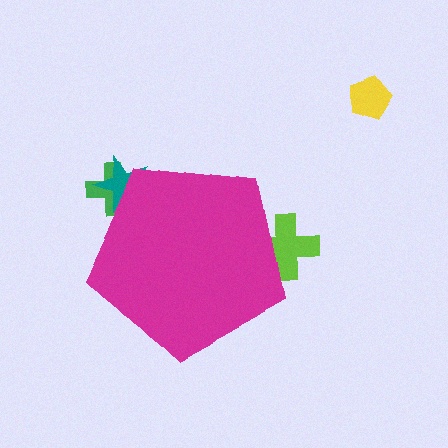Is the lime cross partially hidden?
Yes, the lime cross is partially hidden behind the magenta pentagon.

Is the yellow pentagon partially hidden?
No, the yellow pentagon is fully visible.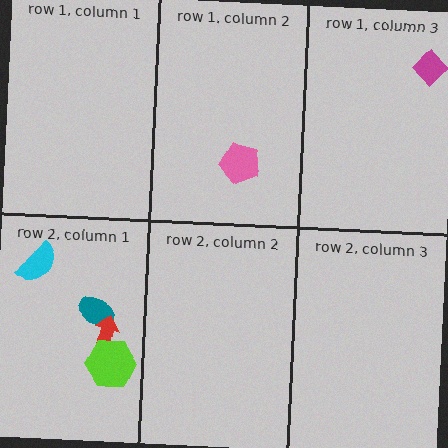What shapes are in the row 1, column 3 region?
The magenta diamond.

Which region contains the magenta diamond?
The row 1, column 3 region.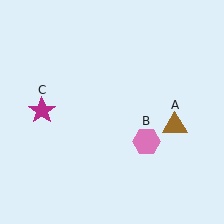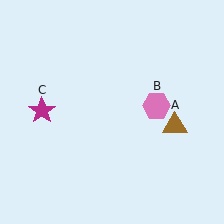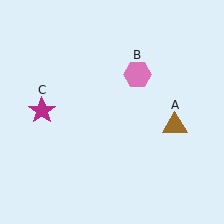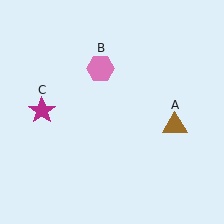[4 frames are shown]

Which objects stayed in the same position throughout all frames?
Brown triangle (object A) and magenta star (object C) remained stationary.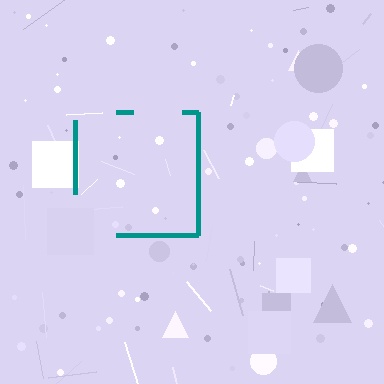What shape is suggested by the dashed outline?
The dashed outline suggests a square.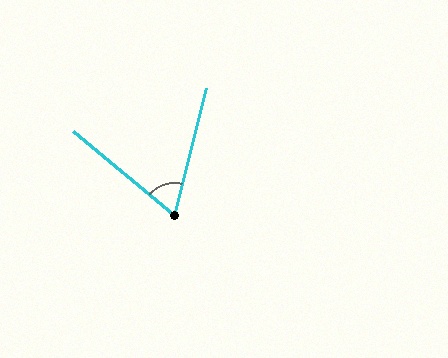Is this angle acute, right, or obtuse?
It is acute.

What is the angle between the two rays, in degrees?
Approximately 64 degrees.